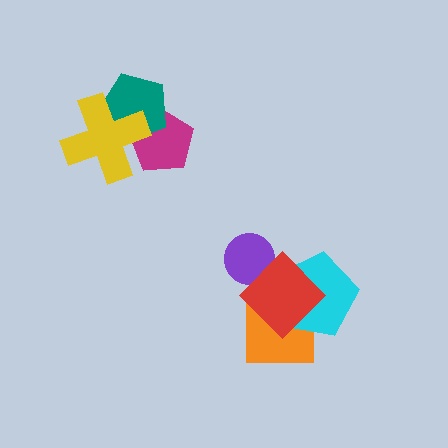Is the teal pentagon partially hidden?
Yes, it is partially covered by another shape.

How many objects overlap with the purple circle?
1 object overlaps with the purple circle.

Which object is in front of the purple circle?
The red diamond is in front of the purple circle.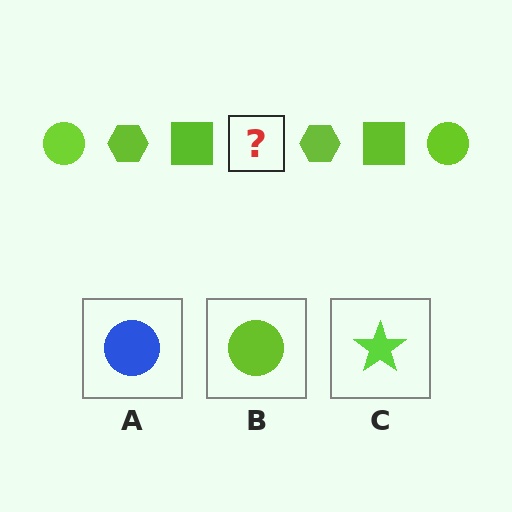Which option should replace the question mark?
Option B.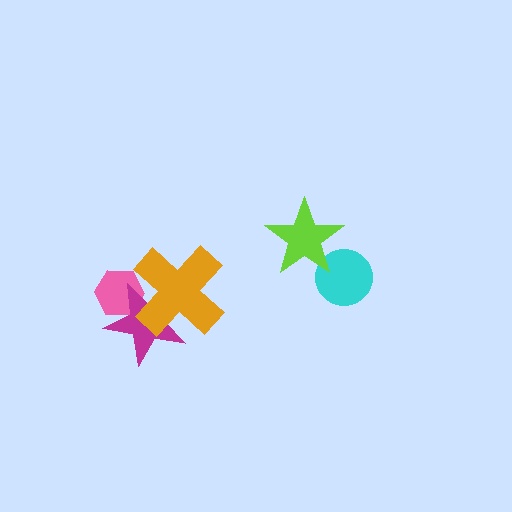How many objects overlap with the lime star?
1 object overlaps with the lime star.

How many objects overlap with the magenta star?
2 objects overlap with the magenta star.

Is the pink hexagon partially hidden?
Yes, it is partially covered by another shape.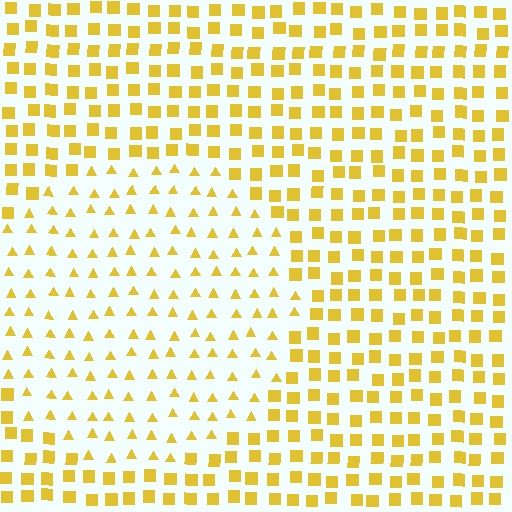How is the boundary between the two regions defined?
The boundary is defined by a change in element shape: triangles inside vs. squares outside. All elements share the same color and spacing.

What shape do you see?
I see a circle.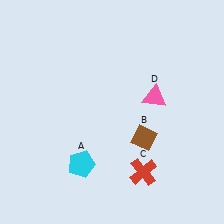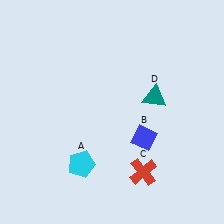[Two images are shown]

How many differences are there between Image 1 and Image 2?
There are 2 differences between the two images.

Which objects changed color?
B changed from brown to blue. D changed from pink to teal.